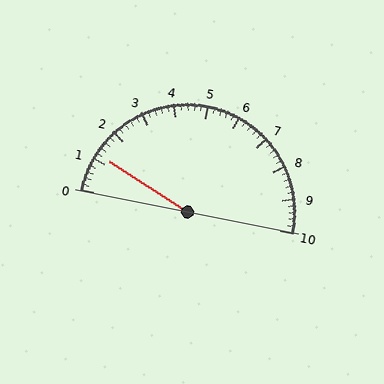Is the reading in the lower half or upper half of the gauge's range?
The reading is in the lower half of the range (0 to 10).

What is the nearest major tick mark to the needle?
The nearest major tick mark is 1.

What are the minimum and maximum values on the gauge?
The gauge ranges from 0 to 10.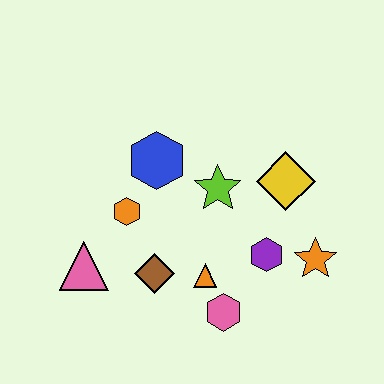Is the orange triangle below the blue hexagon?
Yes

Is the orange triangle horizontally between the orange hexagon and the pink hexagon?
Yes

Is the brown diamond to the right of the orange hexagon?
Yes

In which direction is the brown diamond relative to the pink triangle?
The brown diamond is to the right of the pink triangle.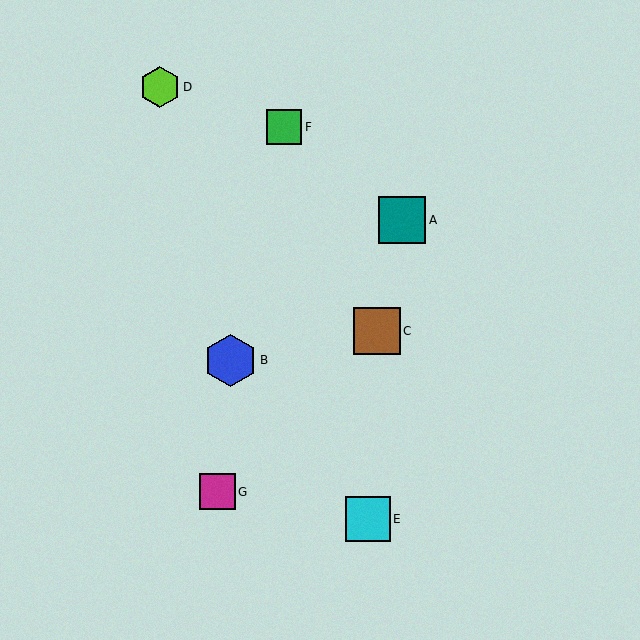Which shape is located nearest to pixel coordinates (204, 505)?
The magenta square (labeled G) at (217, 492) is nearest to that location.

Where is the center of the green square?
The center of the green square is at (284, 127).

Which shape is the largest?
The blue hexagon (labeled B) is the largest.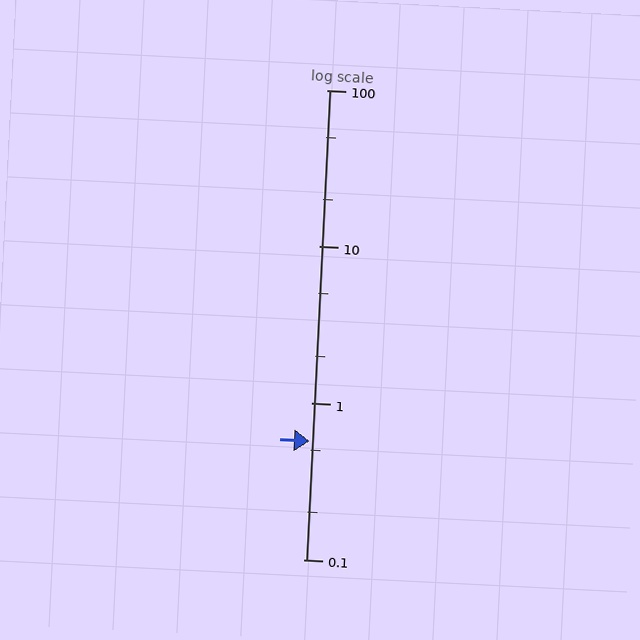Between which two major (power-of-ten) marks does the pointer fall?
The pointer is between 0.1 and 1.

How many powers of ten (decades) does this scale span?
The scale spans 3 decades, from 0.1 to 100.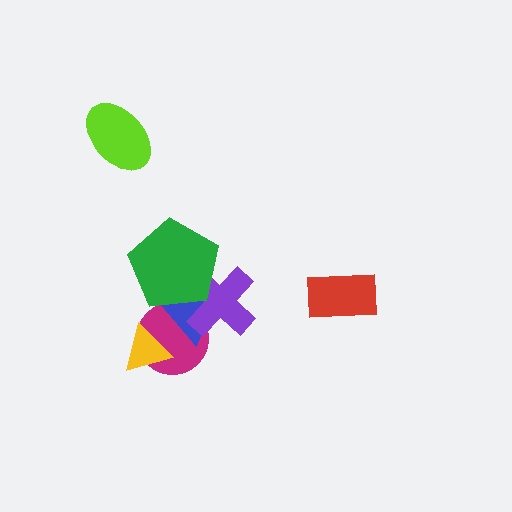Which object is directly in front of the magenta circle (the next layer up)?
The yellow triangle is directly in front of the magenta circle.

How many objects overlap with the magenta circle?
4 objects overlap with the magenta circle.